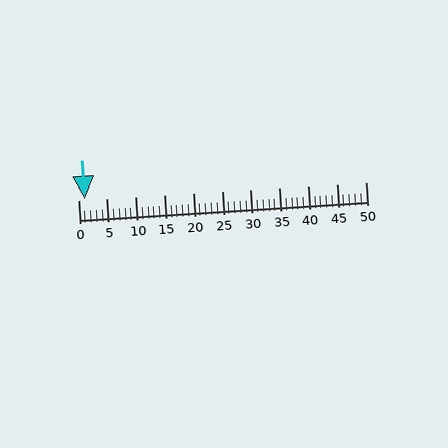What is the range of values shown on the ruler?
The ruler shows values from 0 to 50.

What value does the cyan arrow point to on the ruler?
The cyan arrow points to approximately 1.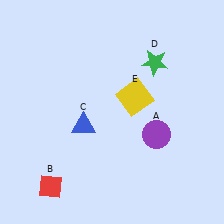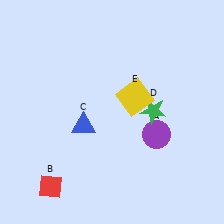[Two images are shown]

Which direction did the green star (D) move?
The green star (D) moved down.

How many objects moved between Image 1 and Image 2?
1 object moved between the two images.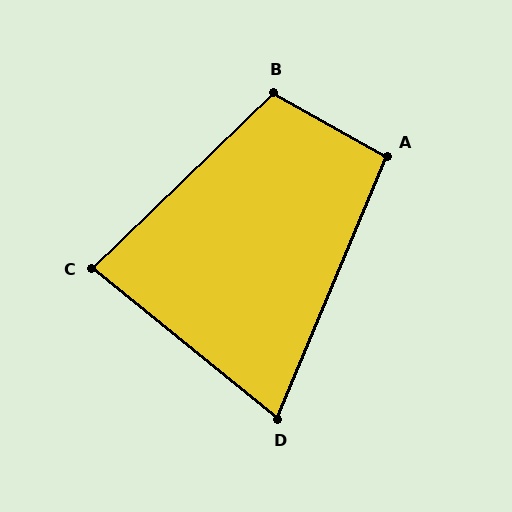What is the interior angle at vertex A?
Approximately 97 degrees (obtuse).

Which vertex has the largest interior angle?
B, at approximately 107 degrees.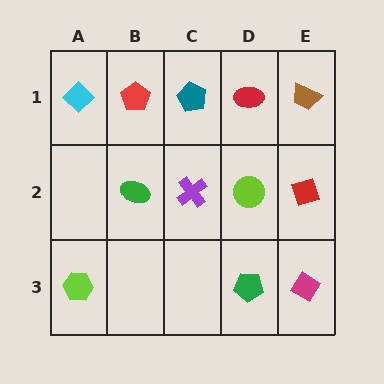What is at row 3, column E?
A magenta diamond.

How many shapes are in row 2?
4 shapes.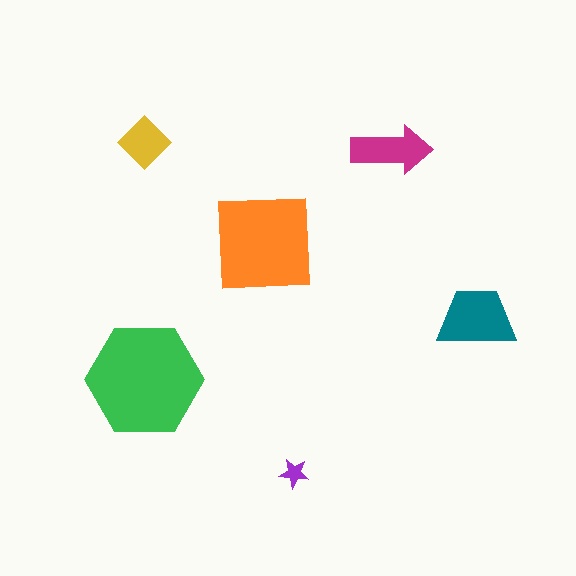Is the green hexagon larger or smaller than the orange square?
Larger.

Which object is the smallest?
The purple star.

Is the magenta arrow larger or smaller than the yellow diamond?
Larger.